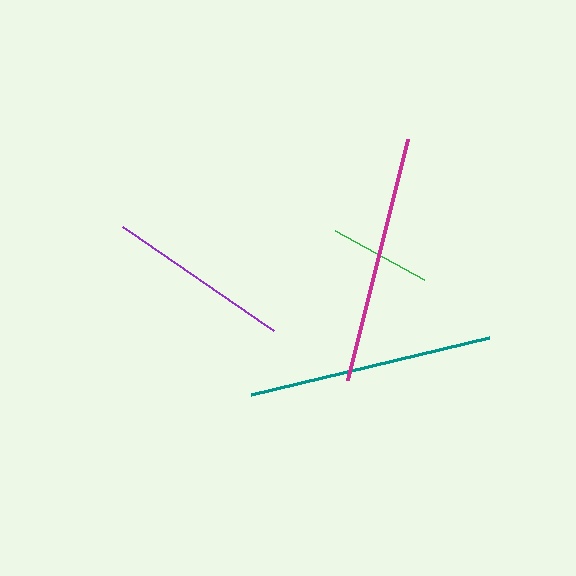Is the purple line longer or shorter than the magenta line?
The magenta line is longer than the purple line.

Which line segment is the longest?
The magenta line is the longest at approximately 248 pixels.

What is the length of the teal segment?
The teal segment is approximately 244 pixels long.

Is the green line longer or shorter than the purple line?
The purple line is longer than the green line.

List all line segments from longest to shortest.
From longest to shortest: magenta, teal, purple, green.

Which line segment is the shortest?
The green line is the shortest at approximately 102 pixels.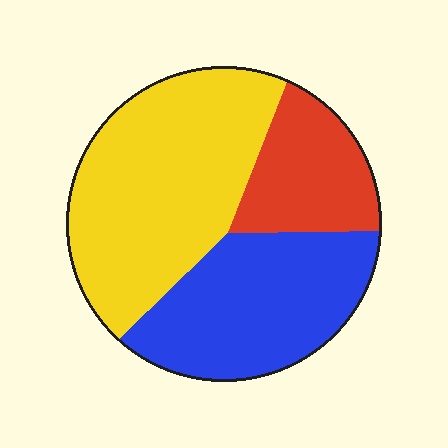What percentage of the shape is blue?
Blue takes up between a third and a half of the shape.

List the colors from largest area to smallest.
From largest to smallest: yellow, blue, red.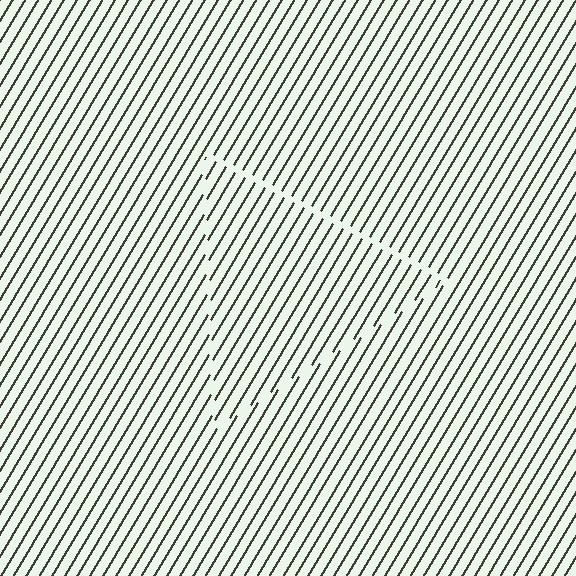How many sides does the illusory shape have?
3 sides — the line-ends trace a triangle.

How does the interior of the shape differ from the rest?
The interior of the shape contains the same grating, shifted by half a period — the contour is defined by the phase discontinuity where line-ends from the inner and outer gratings abut.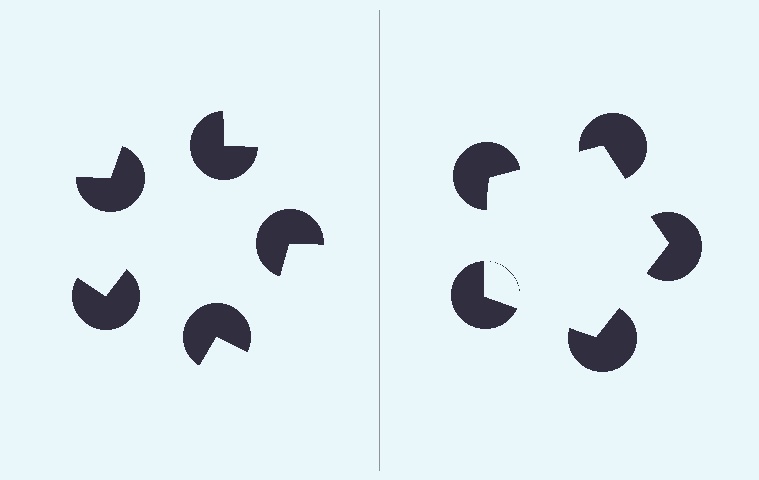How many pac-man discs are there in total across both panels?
10 — 5 on each side.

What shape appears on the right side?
An illusory pentagon.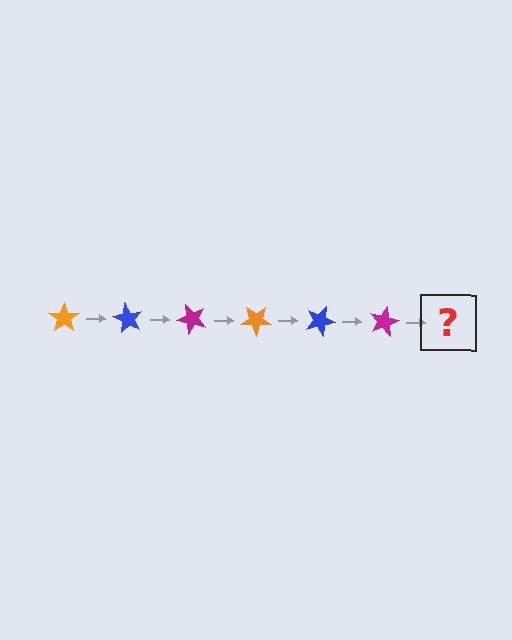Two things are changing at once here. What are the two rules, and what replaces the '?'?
The two rules are that it rotates 60 degrees each step and the color cycles through orange, blue, and magenta. The '?' should be an orange star, rotated 360 degrees from the start.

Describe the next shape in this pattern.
It should be an orange star, rotated 360 degrees from the start.